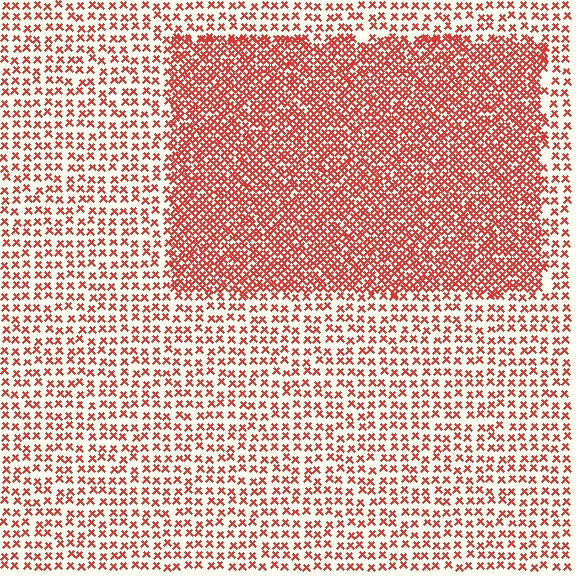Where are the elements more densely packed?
The elements are more densely packed inside the rectangle boundary.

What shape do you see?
I see a rectangle.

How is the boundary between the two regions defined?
The boundary is defined by a change in element density (approximately 2.3x ratio). All elements are the same color, size, and shape.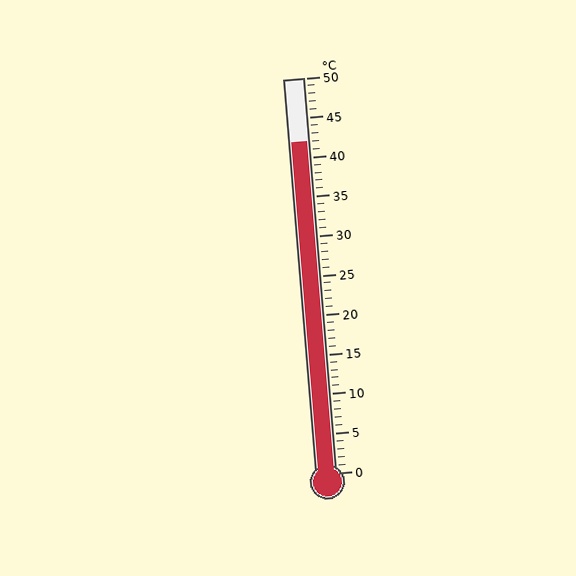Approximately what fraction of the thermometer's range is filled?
The thermometer is filled to approximately 85% of its range.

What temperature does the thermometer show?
The thermometer shows approximately 42°C.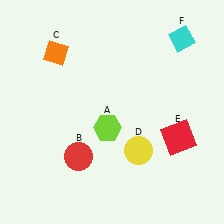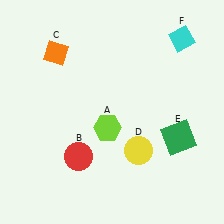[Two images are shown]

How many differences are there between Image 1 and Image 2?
There is 1 difference between the two images.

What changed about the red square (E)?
In Image 1, E is red. In Image 2, it changed to green.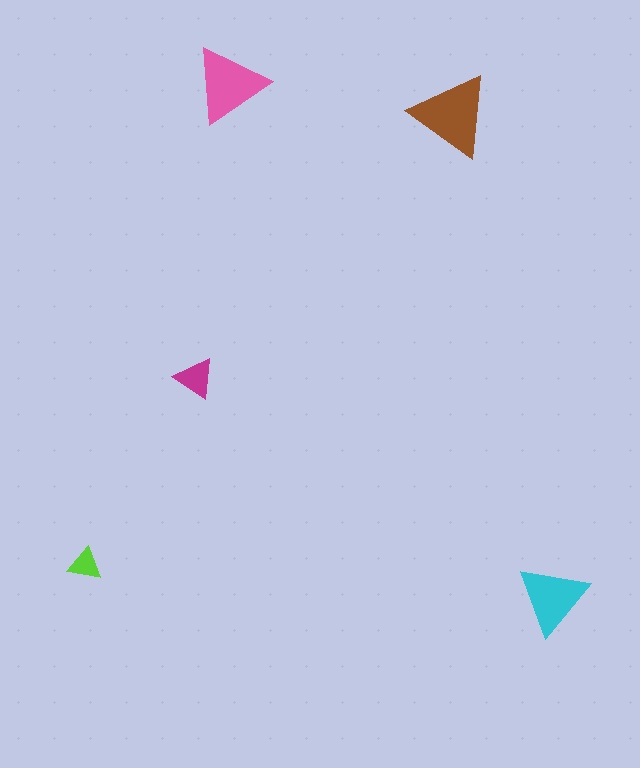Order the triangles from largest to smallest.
the brown one, the pink one, the cyan one, the magenta one, the lime one.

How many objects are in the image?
There are 5 objects in the image.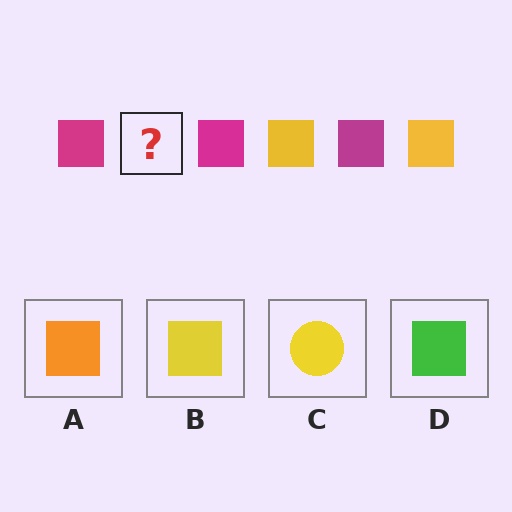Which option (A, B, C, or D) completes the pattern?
B.